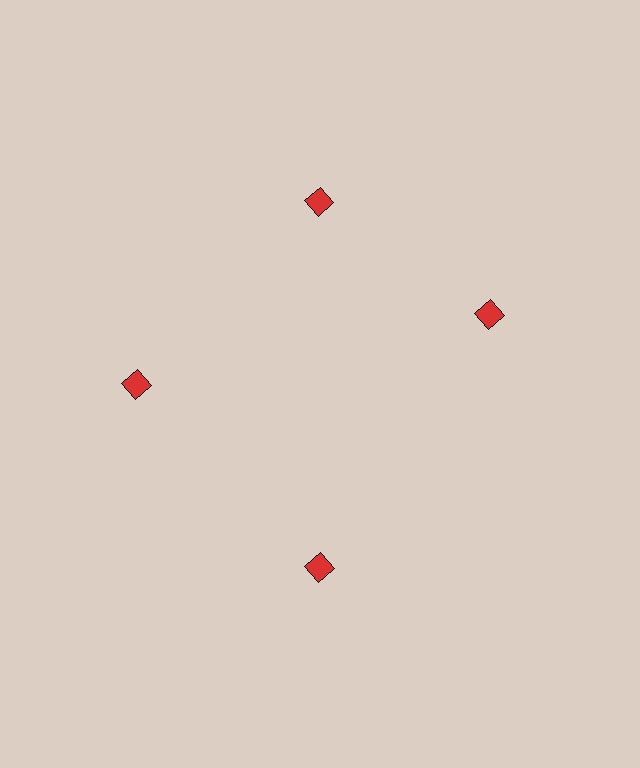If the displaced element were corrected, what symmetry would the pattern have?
It would have 4-fold rotational symmetry — the pattern would map onto itself every 90 degrees.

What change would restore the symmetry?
The symmetry would be restored by rotating it back into even spacing with its neighbors so that all 4 diamonds sit at equal angles and equal distance from the center.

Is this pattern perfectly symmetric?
No. The 4 red diamonds are arranged in a ring, but one element near the 3 o'clock position is rotated out of alignment along the ring, breaking the 4-fold rotational symmetry.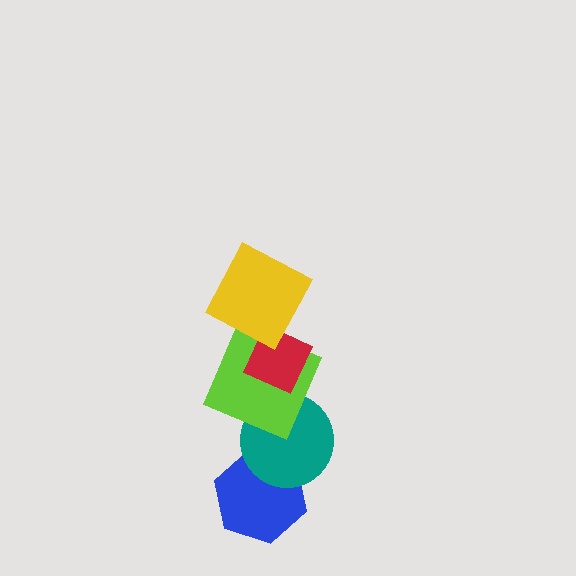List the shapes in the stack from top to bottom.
From top to bottom: the yellow square, the red diamond, the lime square, the teal circle, the blue hexagon.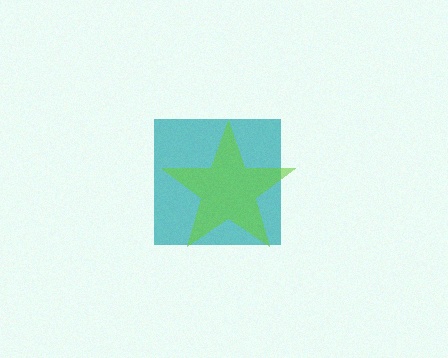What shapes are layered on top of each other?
The layered shapes are: a teal square, a lime star.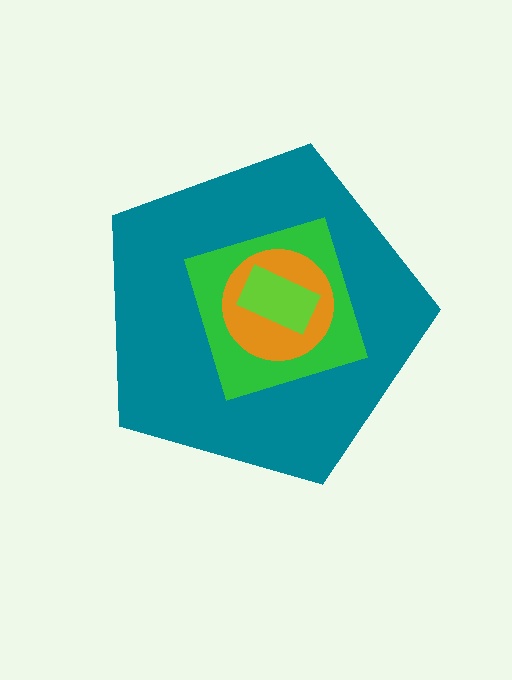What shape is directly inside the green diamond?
The orange circle.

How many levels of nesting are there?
4.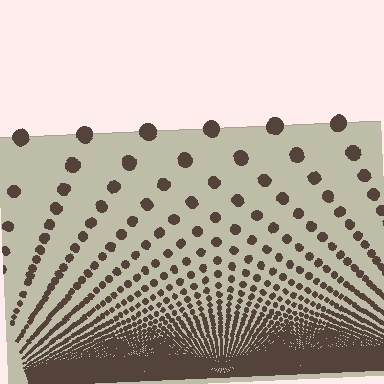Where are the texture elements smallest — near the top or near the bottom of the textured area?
Near the bottom.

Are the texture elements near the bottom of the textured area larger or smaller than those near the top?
Smaller. The gradient is inverted — elements near the bottom are smaller and denser.